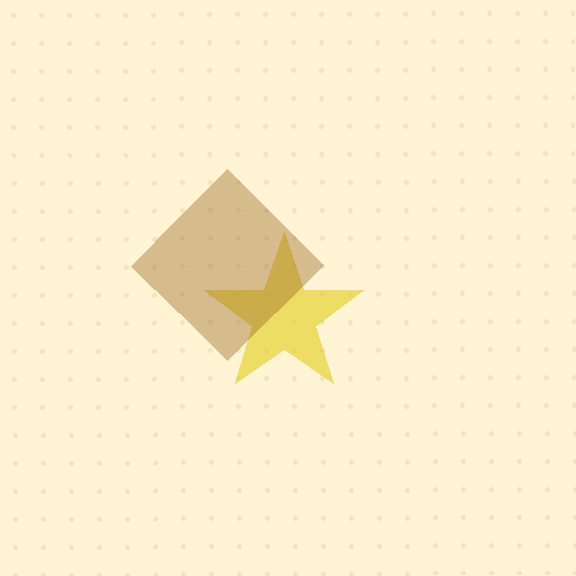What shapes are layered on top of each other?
The layered shapes are: a yellow star, a brown diamond.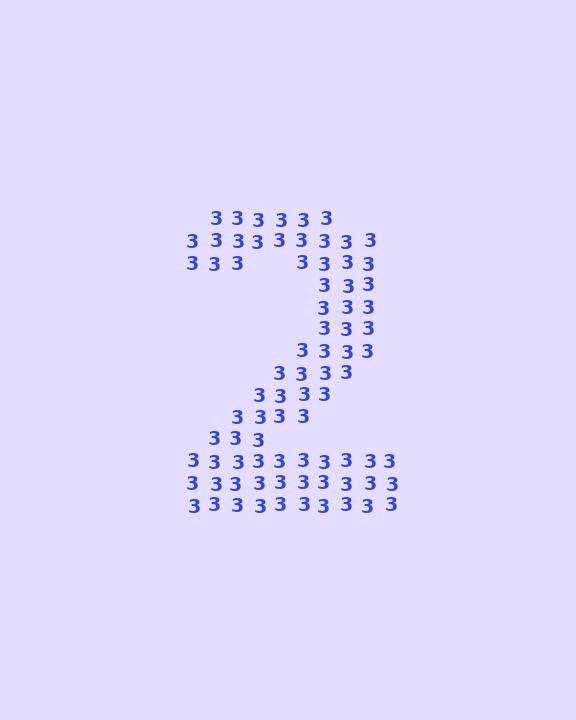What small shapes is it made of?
It is made of small digit 3's.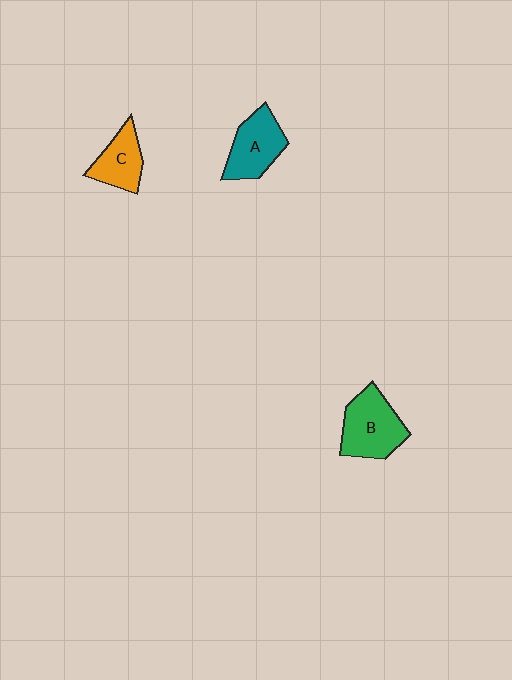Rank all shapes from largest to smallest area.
From largest to smallest: B (green), A (teal), C (orange).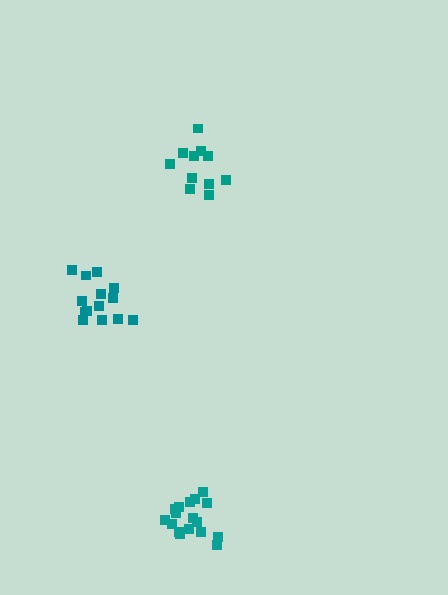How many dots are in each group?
Group 1: 17 dots, Group 2: 11 dots, Group 3: 14 dots (42 total).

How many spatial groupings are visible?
There are 3 spatial groupings.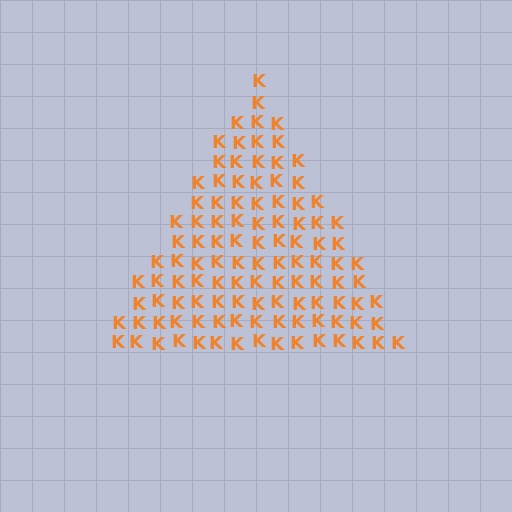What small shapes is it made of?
It is made of small letter K's.